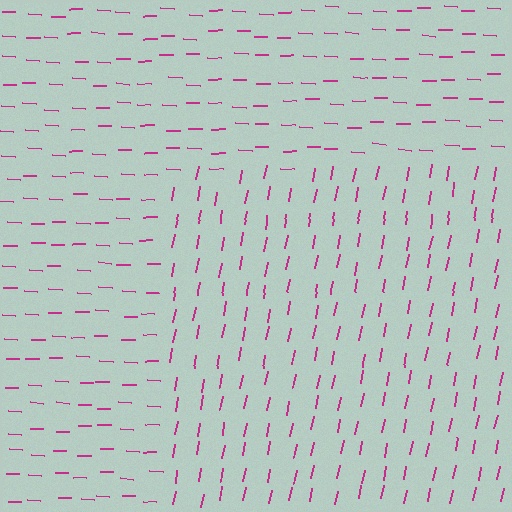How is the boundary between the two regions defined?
The boundary is defined purely by a change in line orientation (approximately 82 degrees difference). All lines are the same color and thickness.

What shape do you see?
I see a rectangle.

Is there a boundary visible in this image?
Yes, there is a texture boundary formed by a change in line orientation.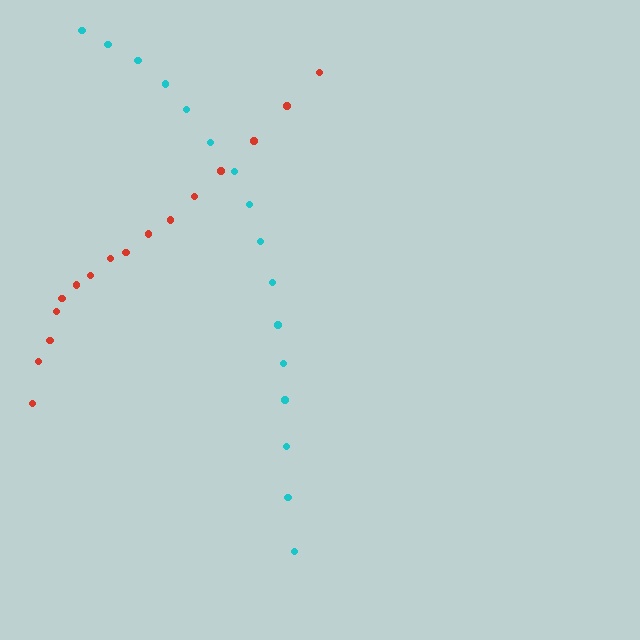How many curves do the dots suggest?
There are 2 distinct paths.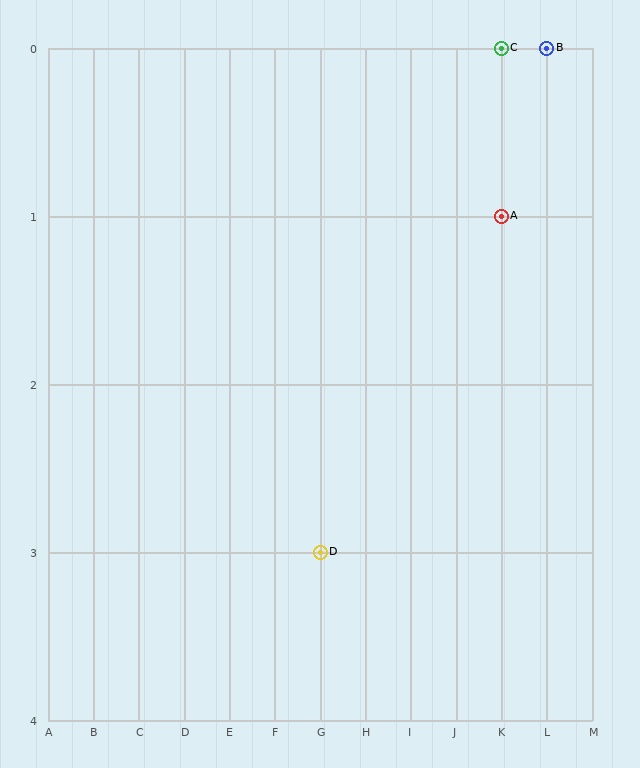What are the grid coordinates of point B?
Point B is at grid coordinates (L, 0).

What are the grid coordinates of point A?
Point A is at grid coordinates (K, 1).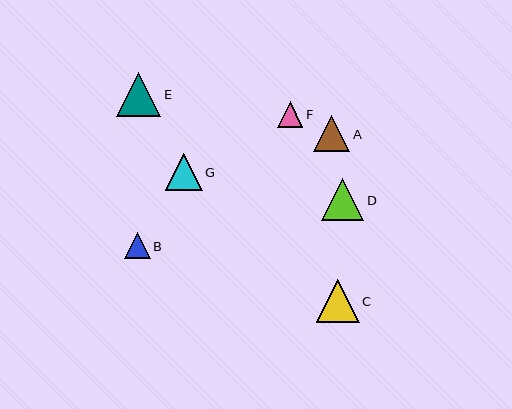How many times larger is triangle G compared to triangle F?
Triangle G is approximately 1.5 times the size of triangle F.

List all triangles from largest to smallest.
From largest to smallest: E, C, D, G, A, B, F.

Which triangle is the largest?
Triangle E is the largest with a size of approximately 44 pixels.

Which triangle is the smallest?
Triangle F is the smallest with a size of approximately 25 pixels.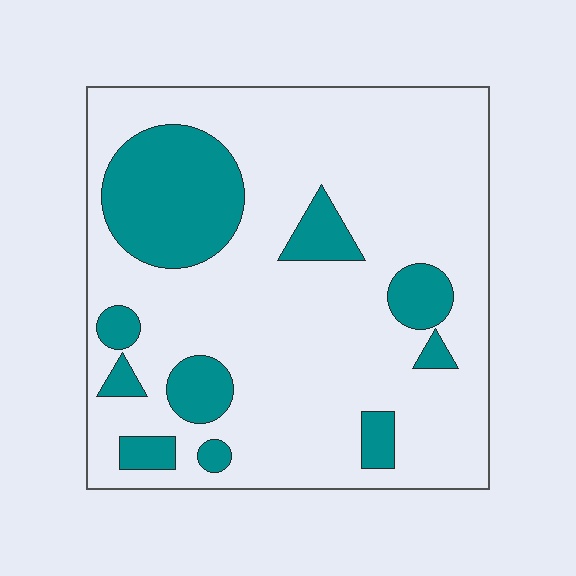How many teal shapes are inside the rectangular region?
10.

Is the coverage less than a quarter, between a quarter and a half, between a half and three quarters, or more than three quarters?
Less than a quarter.